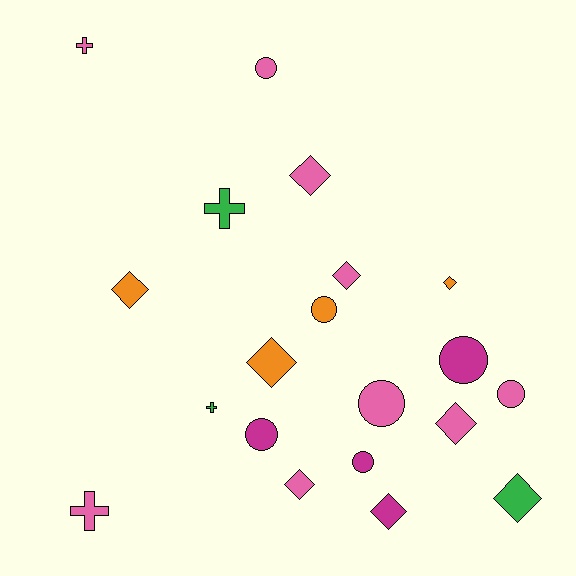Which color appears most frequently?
Pink, with 9 objects.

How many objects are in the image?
There are 20 objects.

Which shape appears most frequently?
Diamond, with 9 objects.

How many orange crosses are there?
There are no orange crosses.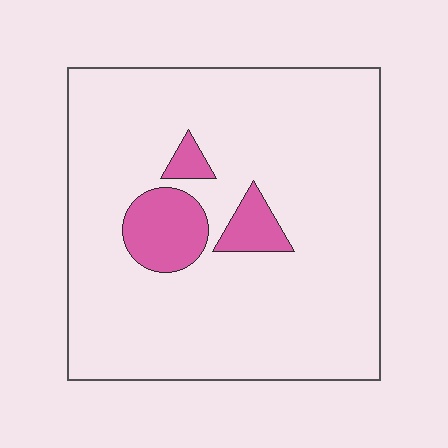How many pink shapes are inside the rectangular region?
3.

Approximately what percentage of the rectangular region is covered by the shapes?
Approximately 10%.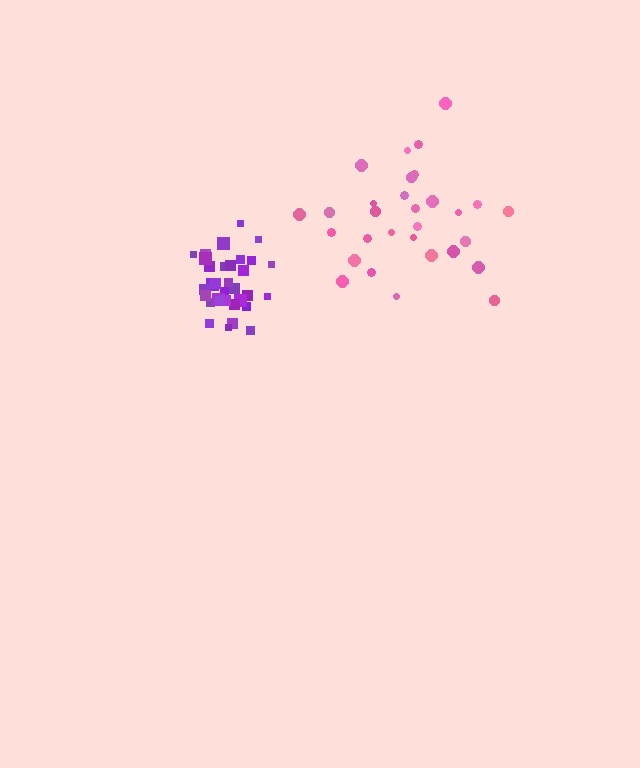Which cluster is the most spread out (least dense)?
Pink.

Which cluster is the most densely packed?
Purple.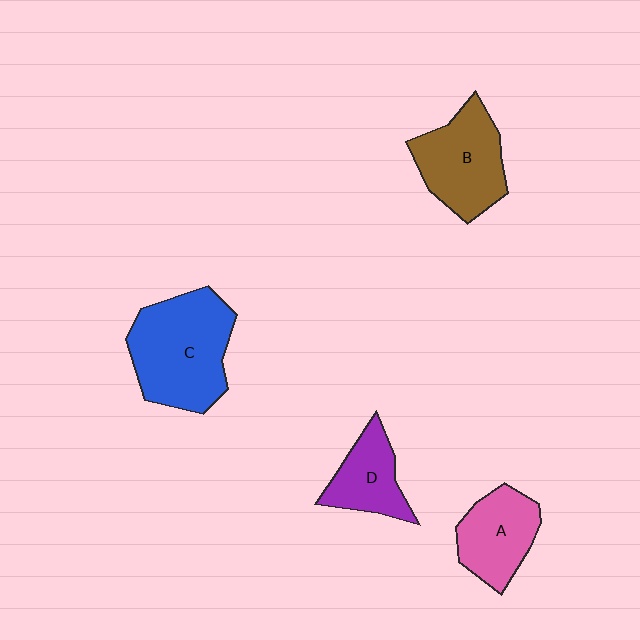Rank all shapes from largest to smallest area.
From largest to smallest: C (blue), B (brown), A (pink), D (purple).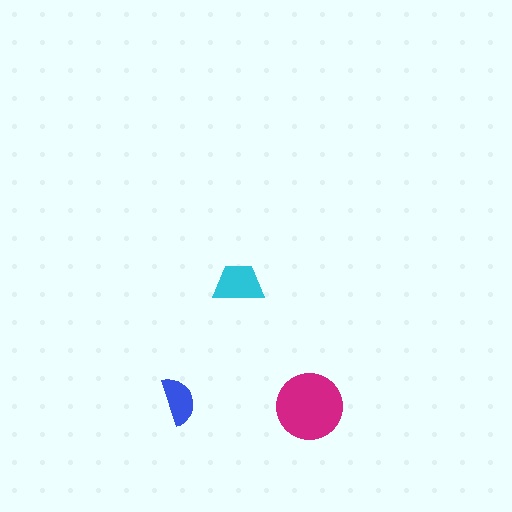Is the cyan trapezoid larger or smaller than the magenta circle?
Smaller.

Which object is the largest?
The magenta circle.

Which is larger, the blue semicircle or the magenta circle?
The magenta circle.